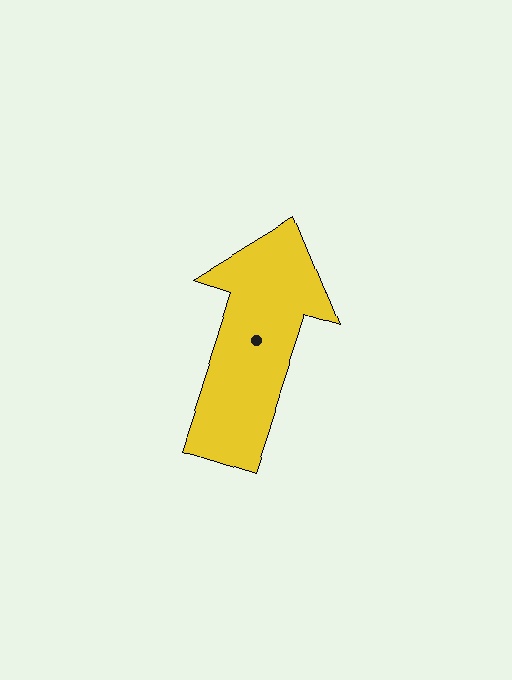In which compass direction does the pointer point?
North.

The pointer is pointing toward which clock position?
Roughly 1 o'clock.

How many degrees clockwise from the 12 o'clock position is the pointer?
Approximately 18 degrees.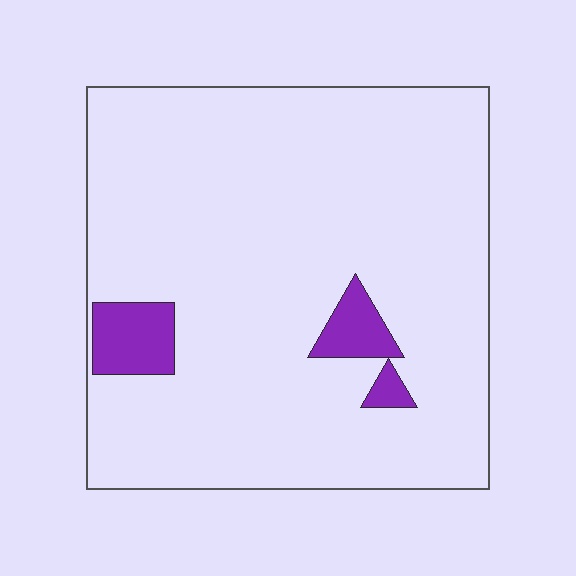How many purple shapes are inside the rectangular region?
3.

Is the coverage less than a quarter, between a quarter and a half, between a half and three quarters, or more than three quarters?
Less than a quarter.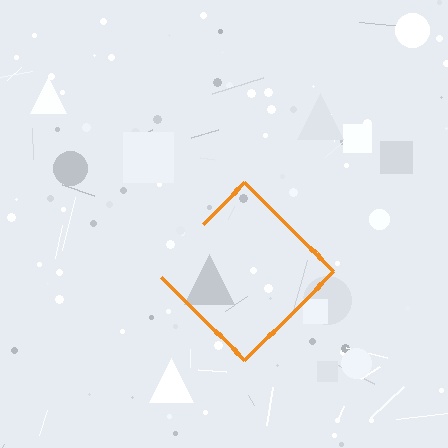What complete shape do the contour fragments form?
The contour fragments form a diamond.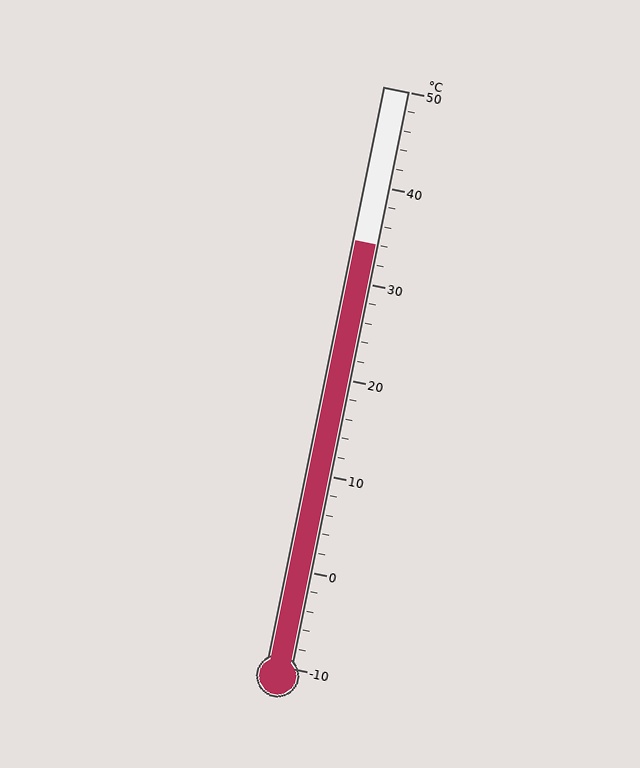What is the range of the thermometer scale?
The thermometer scale ranges from -10°C to 50°C.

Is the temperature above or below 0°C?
The temperature is above 0°C.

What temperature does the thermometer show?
The thermometer shows approximately 34°C.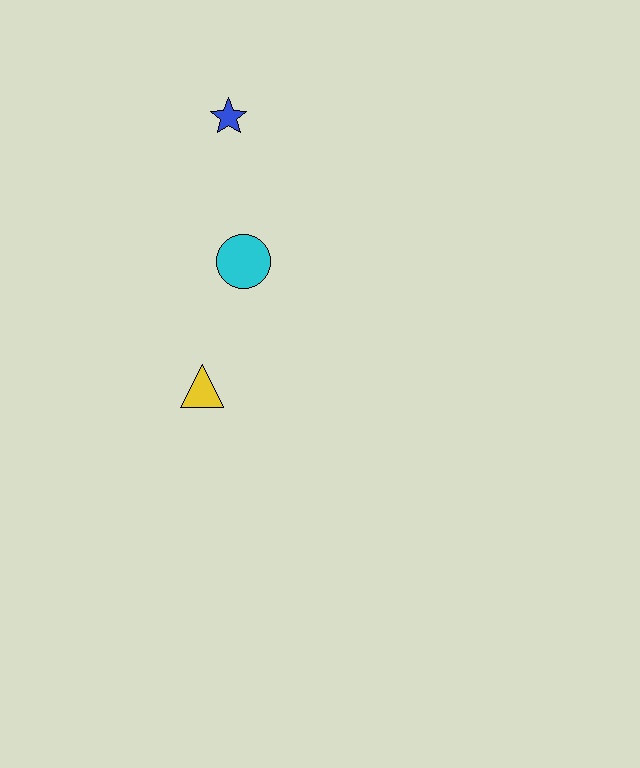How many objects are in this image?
There are 3 objects.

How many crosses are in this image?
There are no crosses.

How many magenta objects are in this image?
There are no magenta objects.